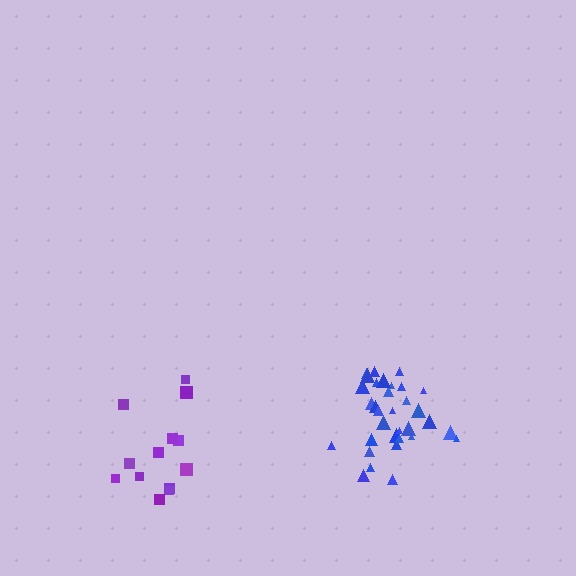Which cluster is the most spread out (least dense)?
Purple.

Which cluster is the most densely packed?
Blue.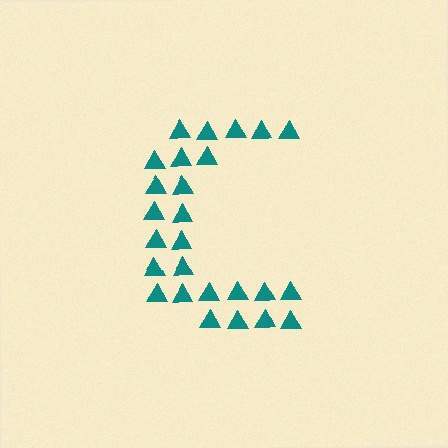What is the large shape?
The large shape is the letter C.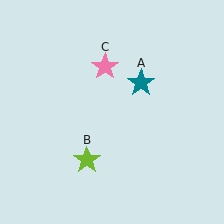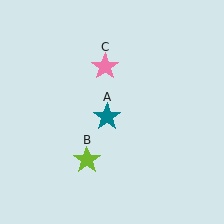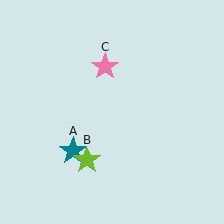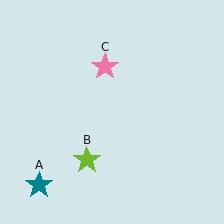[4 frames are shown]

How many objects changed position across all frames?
1 object changed position: teal star (object A).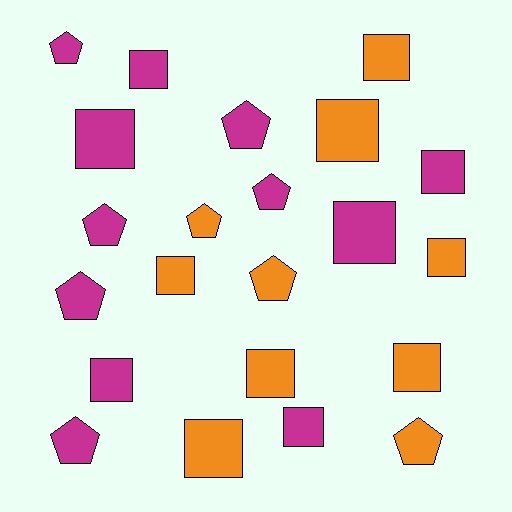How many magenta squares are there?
There are 6 magenta squares.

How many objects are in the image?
There are 22 objects.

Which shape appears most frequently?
Square, with 13 objects.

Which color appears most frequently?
Magenta, with 12 objects.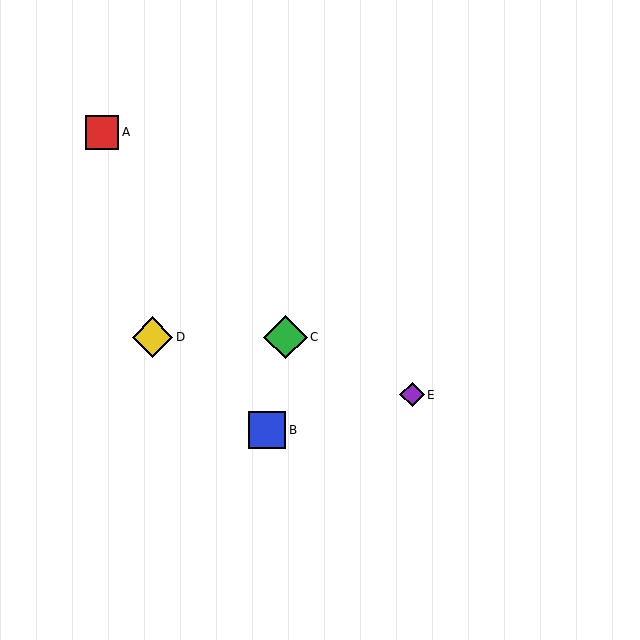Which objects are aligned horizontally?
Objects C, D are aligned horizontally.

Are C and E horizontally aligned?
No, C is at y≈337 and E is at y≈395.